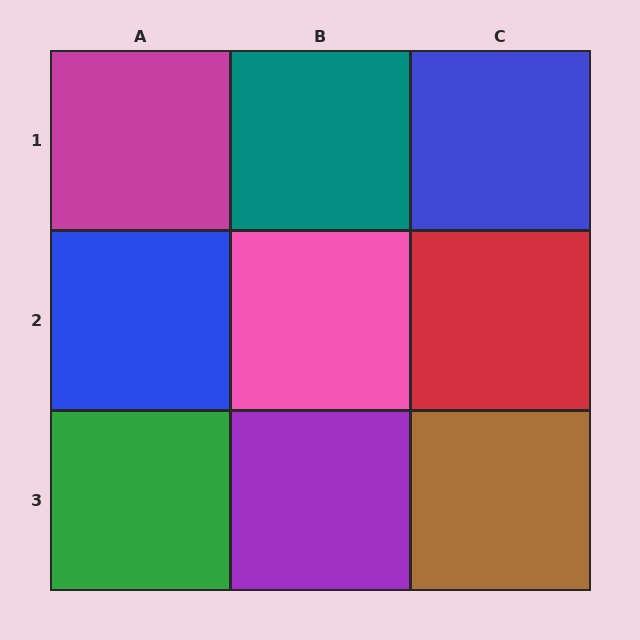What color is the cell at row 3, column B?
Purple.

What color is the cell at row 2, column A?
Blue.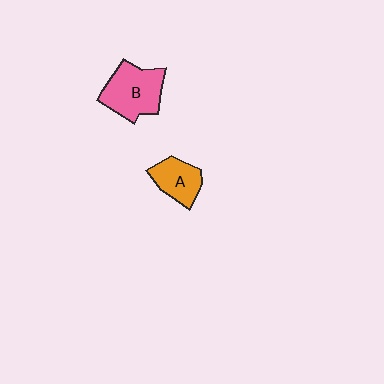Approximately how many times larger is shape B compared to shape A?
Approximately 1.5 times.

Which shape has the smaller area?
Shape A (orange).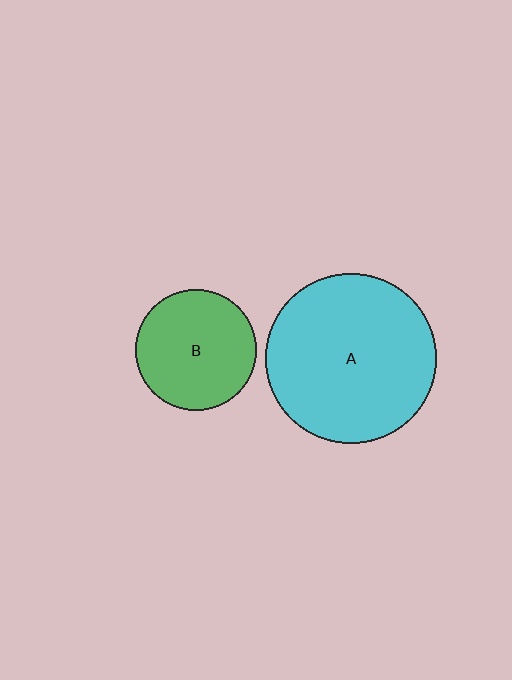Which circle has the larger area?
Circle A (cyan).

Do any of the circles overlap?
No, none of the circles overlap.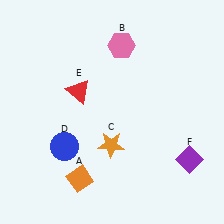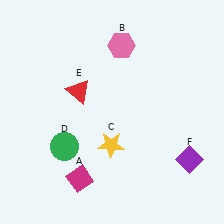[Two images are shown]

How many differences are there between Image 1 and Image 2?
There are 3 differences between the two images.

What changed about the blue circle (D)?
In Image 1, D is blue. In Image 2, it changed to green.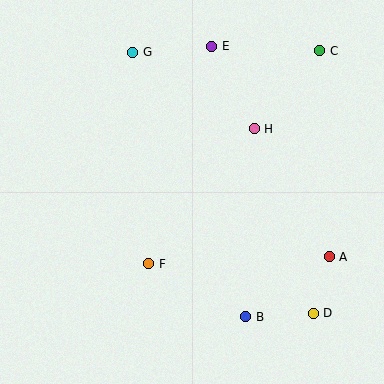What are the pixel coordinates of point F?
Point F is at (148, 264).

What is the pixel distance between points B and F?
The distance between B and F is 111 pixels.